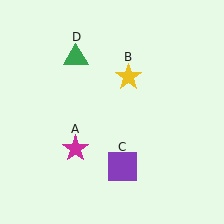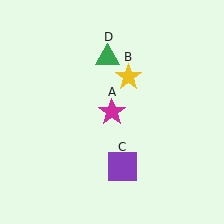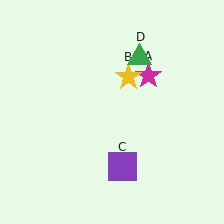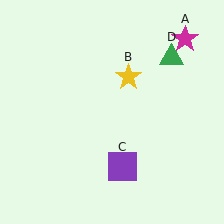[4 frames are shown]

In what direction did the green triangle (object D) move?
The green triangle (object D) moved right.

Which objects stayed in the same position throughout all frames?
Yellow star (object B) and purple square (object C) remained stationary.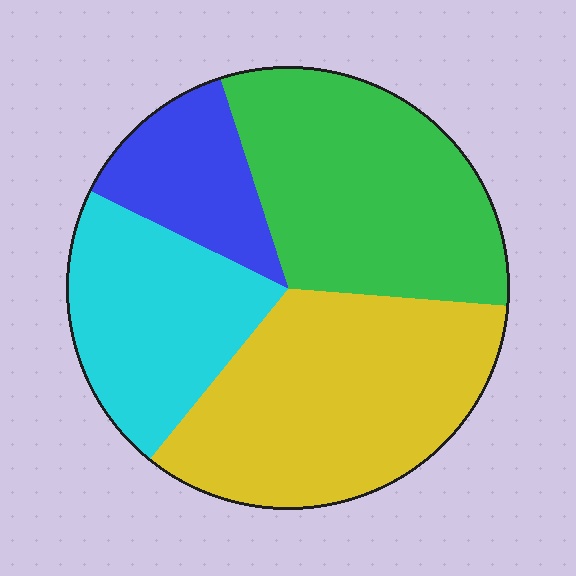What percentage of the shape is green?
Green takes up about one third (1/3) of the shape.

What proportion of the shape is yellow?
Yellow covers roughly 35% of the shape.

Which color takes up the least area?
Blue, at roughly 15%.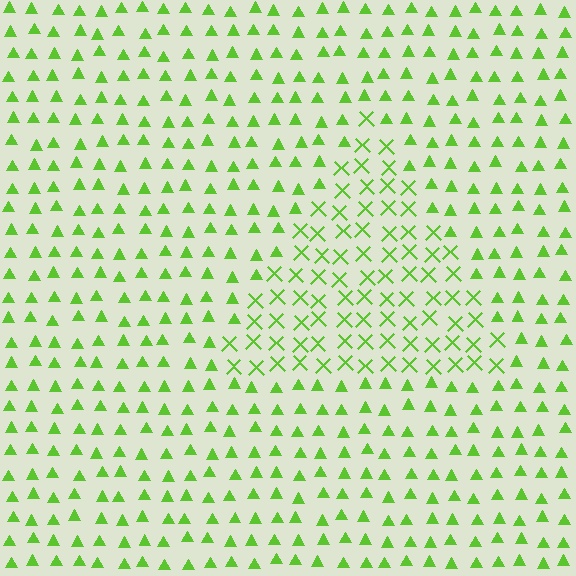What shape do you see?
I see a triangle.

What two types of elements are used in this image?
The image uses X marks inside the triangle region and triangles outside it.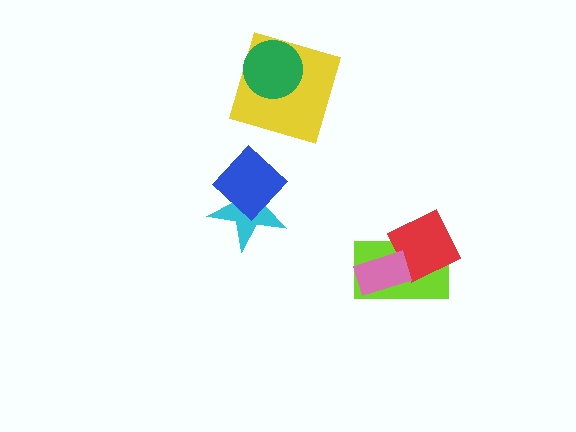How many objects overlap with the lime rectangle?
2 objects overlap with the lime rectangle.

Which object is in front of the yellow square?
The green circle is in front of the yellow square.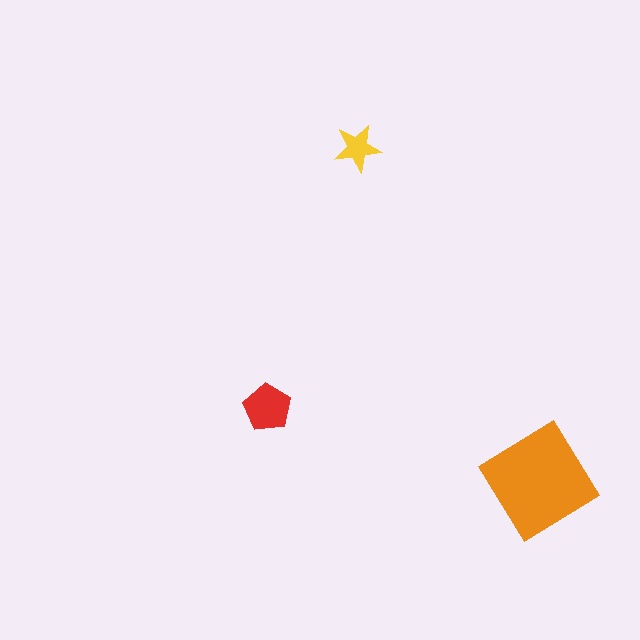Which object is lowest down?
The orange diamond is bottommost.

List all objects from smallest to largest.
The yellow star, the red pentagon, the orange diamond.